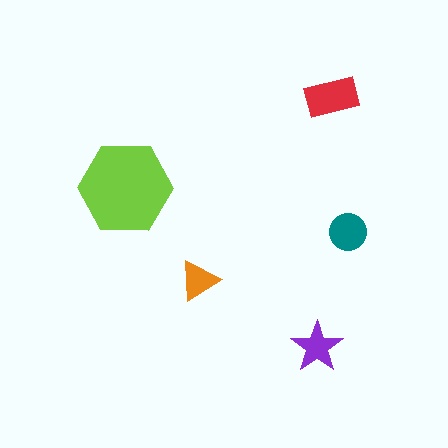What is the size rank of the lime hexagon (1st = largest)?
1st.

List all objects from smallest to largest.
The orange triangle, the purple star, the teal circle, the red rectangle, the lime hexagon.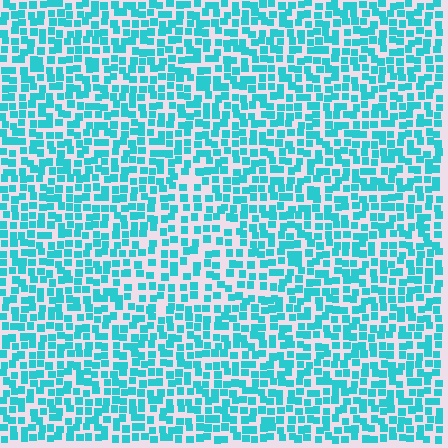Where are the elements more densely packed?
The elements are more densely packed outside the triangle boundary.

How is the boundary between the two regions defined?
The boundary is defined by a change in element density (approximately 1.5x ratio). All elements are the same color, size, and shape.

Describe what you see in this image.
The image contains small cyan elements arranged at two different densities. A triangle-shaped region is visible where the elements are less densely packed than the surrounding area.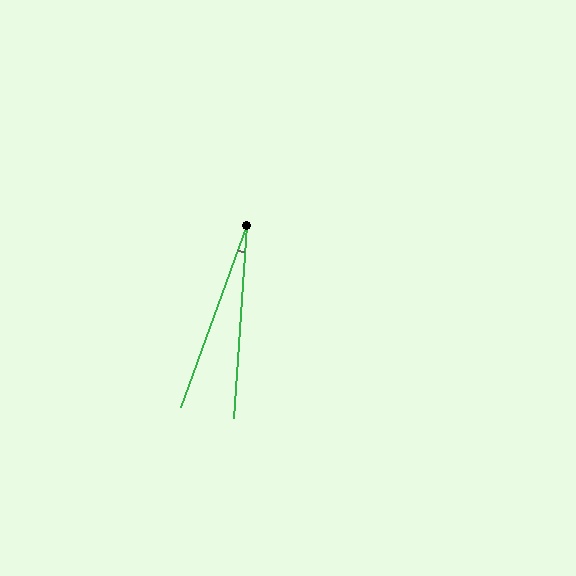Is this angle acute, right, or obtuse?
It is acute.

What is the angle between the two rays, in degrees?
Approximately 16 degrees.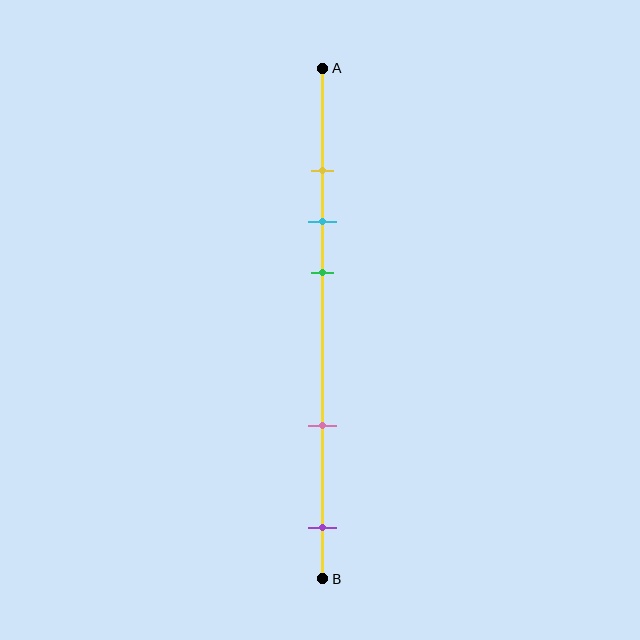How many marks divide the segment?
There are 5 marks dividing the segment.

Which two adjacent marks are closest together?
The yellow and cyan marks are the closest adjacent pair.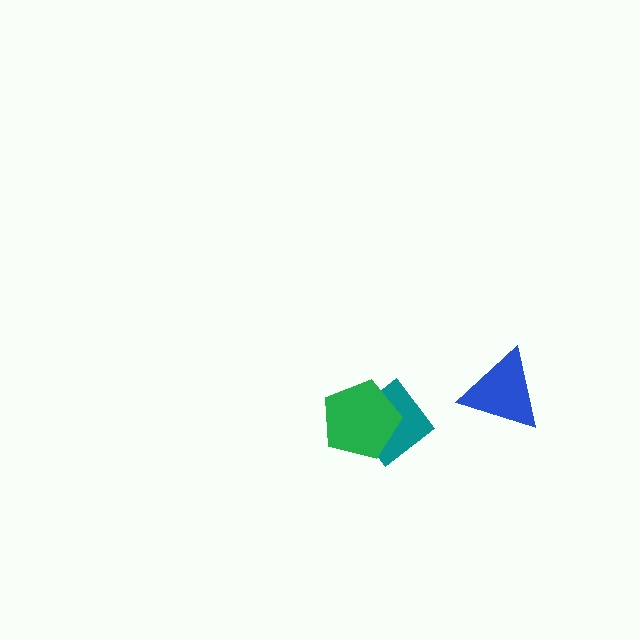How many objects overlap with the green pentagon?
1 object overlaps with the green pentagon.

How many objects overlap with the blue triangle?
0 objects overlap with the blue triangle.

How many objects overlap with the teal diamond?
1 object overlaps with the teal diamond.